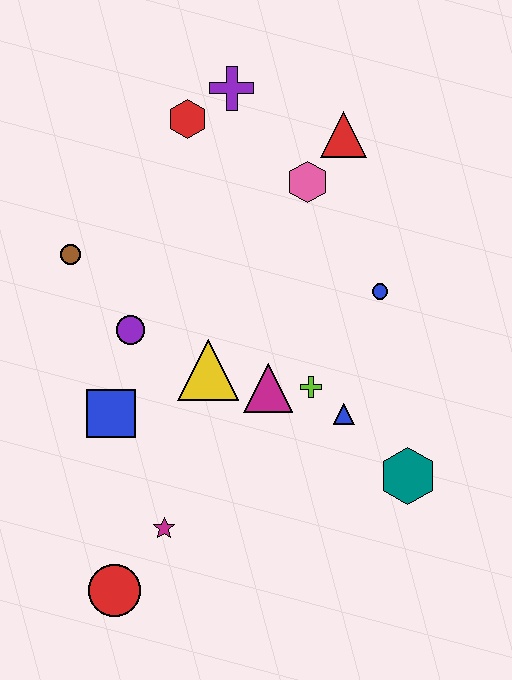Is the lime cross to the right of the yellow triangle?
Yes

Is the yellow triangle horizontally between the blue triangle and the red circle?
Yes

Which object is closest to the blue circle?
The lime cross is closest to the blue circle.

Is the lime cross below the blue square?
No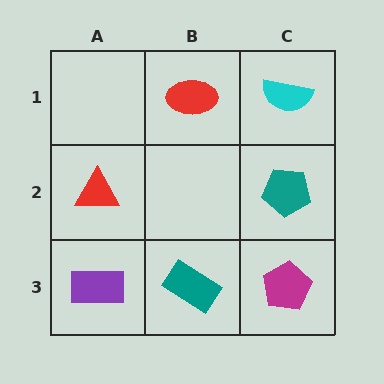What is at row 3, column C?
A magenta pentagon.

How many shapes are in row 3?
3 shapes.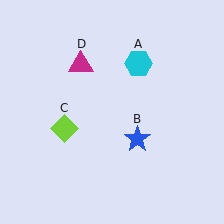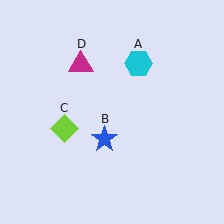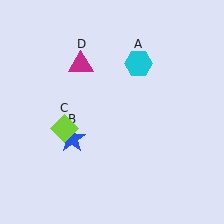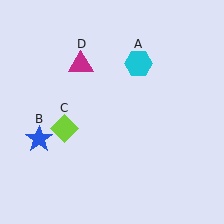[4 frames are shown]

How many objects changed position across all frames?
1 object changed position: blue star (object B).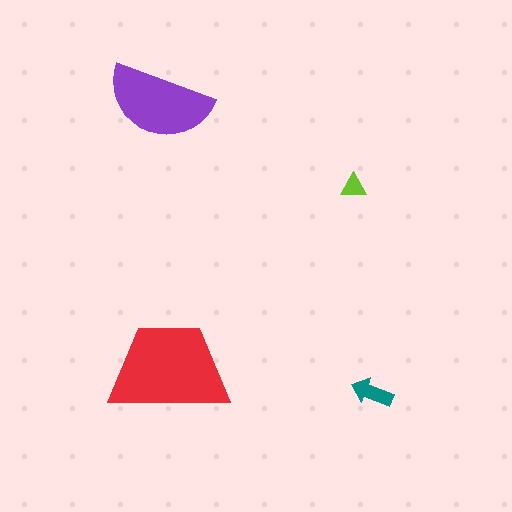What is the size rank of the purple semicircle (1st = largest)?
2nd.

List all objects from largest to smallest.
The red trapezoid, the purple semicircle, the teal arrow, the lime triangle.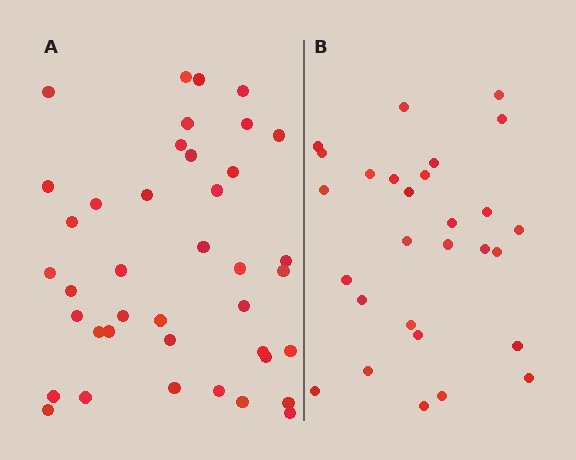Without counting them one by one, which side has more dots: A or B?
Region A (the left region) has more dots.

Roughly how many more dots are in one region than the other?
Region A has roughly 12 or so more dots than region B.